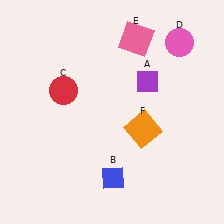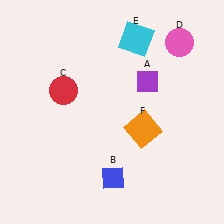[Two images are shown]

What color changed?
The square (E) changed from pink in Image 1 to cyan in Image 2.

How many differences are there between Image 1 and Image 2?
There is 1 difference between the two images.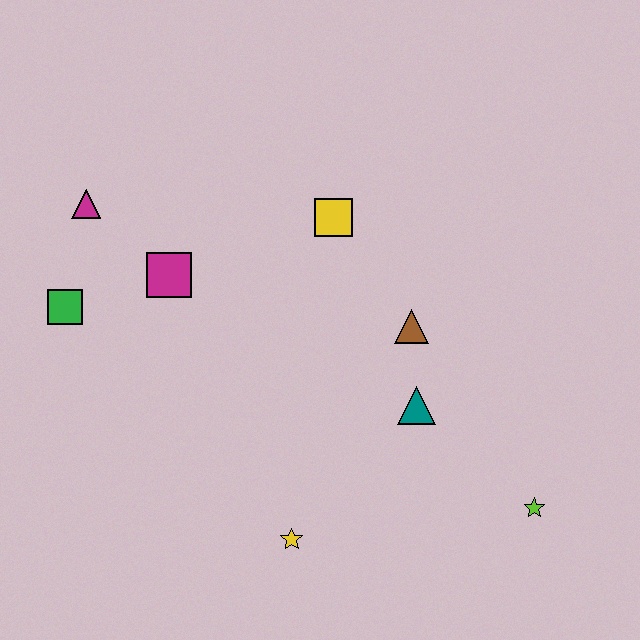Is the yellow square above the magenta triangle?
No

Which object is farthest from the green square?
The lime star is farthest from the green square.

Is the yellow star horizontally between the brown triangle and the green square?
Yes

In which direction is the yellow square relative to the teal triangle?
The yellow square is above the teal triangle.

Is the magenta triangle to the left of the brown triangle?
Yes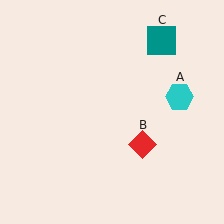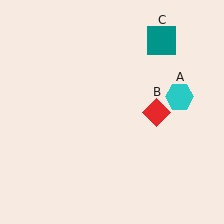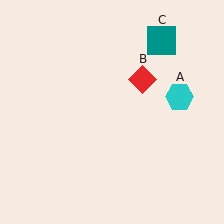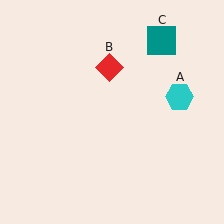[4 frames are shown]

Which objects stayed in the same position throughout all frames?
Cyan hexagon (object A) and teal square (object C) remained stationary.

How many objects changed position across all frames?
1 object changed position: red diamond (object B).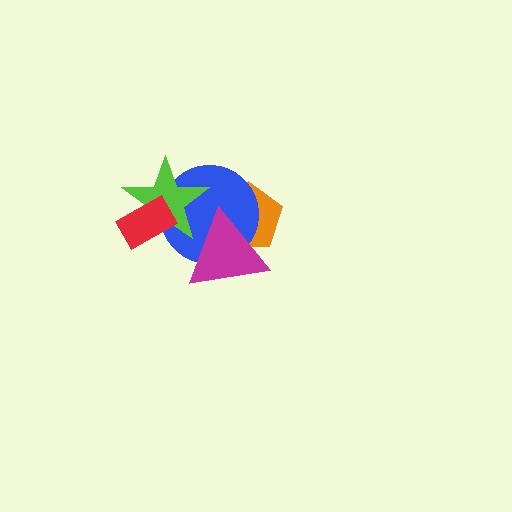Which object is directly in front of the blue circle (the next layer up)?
The lime star is directly in front of the blue circle.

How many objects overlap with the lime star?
3 objects overlap with the lime star.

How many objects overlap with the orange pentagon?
2 objects overlap with the orange pentagon.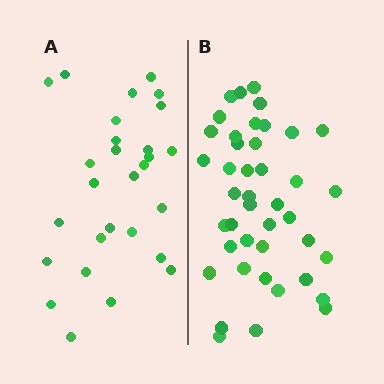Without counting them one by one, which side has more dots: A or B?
Region B (the right region) has more dots.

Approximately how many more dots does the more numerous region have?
Region B has approximately 15 more dots than region A.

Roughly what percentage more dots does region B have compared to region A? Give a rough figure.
About 50% more.